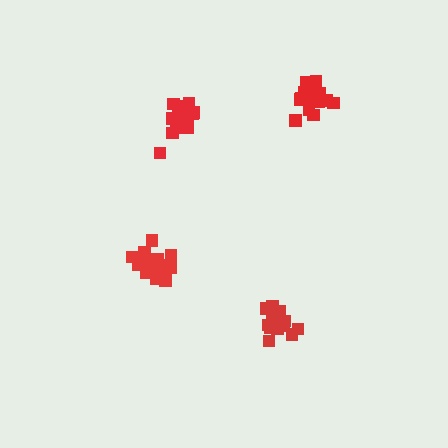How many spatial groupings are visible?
There are 4 spatial groupings.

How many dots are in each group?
Group 1: 18 dots, Group 2: 16 dots, Group 3: 18 dots, Group 4: 18 dots (70 total).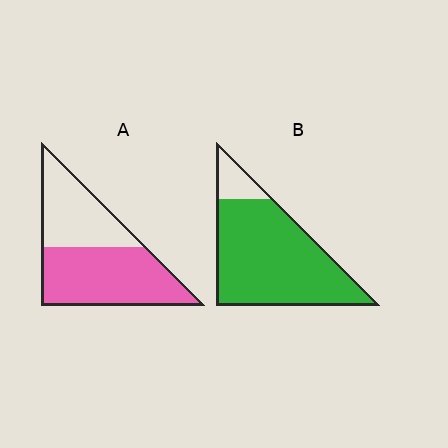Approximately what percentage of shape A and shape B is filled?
A is approximately 60% and B is approximately 90%.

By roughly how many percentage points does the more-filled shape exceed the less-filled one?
By roughly 30 percentage points (B over A).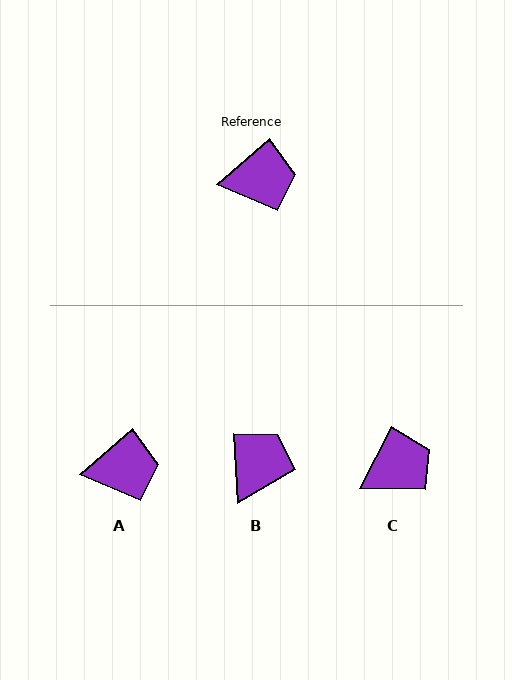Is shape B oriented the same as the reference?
No, it is off by about 53 degrees.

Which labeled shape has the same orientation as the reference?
A.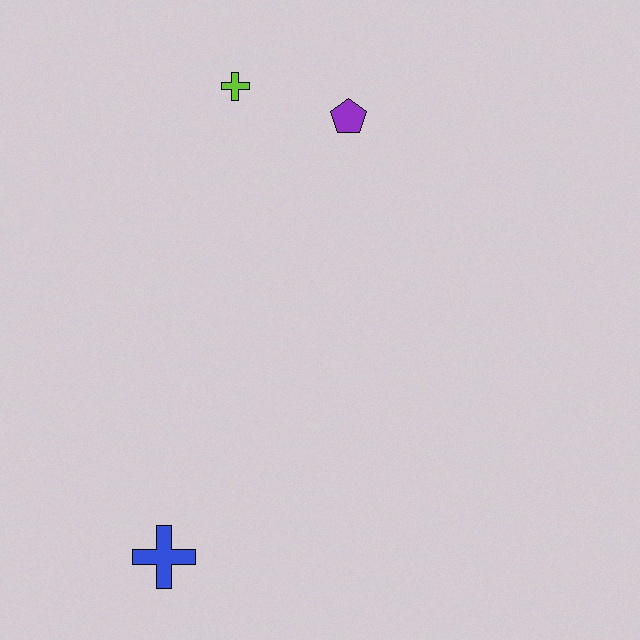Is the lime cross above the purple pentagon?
Yes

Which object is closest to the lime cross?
The purple pentagon is closest to the lime cross.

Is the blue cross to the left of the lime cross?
Yes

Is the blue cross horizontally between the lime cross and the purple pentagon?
No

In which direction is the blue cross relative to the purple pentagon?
The blue cross is below the purple pentagon.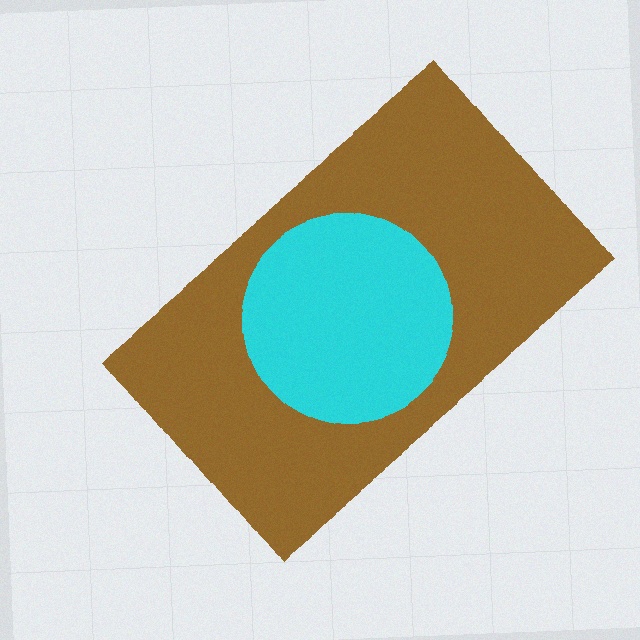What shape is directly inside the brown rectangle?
The cyan circle.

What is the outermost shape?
The brown rectangle.